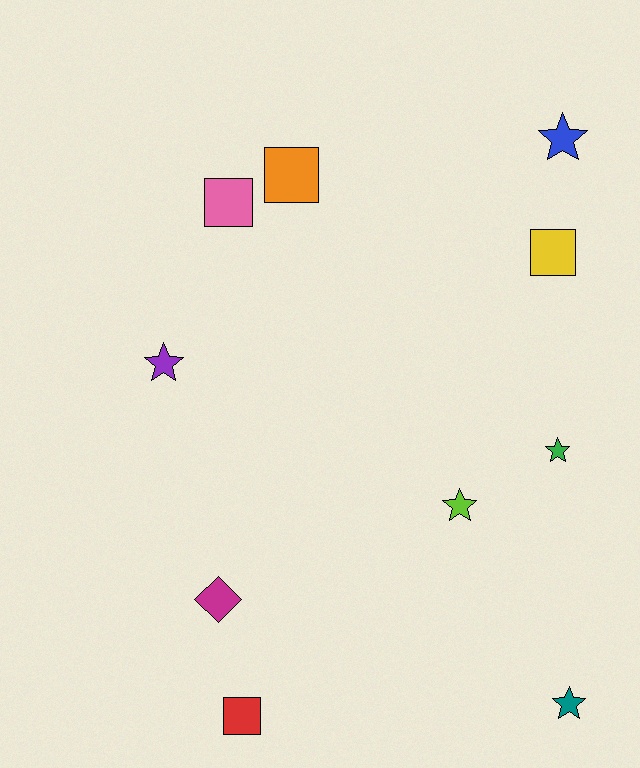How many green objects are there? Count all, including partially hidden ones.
There is 1 green object.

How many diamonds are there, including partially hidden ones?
There is 1 diamond.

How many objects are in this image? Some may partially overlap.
There are 10 objects.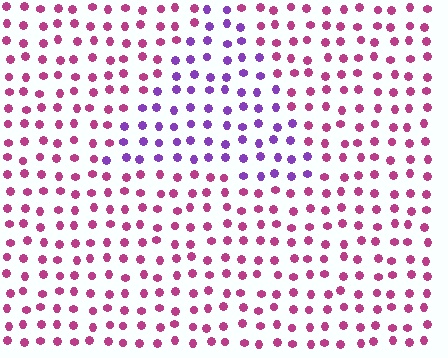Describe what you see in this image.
The image is filled with small magenta elements in a uniform arrangement. A triangle-shaped region is visible where the elements are tinted to a slightly different hue, forming a subtle color boundary.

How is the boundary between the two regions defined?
The boundary is defined purely by a slight shift in hue (about 48 degrees). Spacing, size, and orientation are identical on both sides.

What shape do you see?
I see a triangle.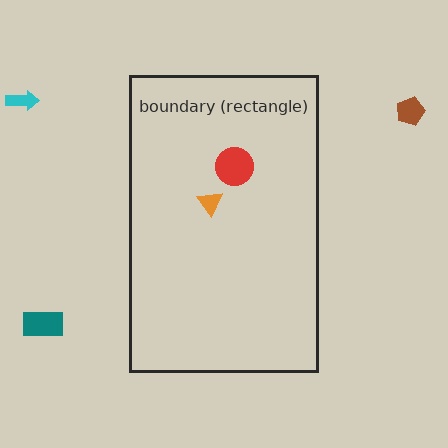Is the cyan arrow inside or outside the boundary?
Outside.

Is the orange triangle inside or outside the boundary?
Inside.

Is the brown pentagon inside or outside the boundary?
Outside.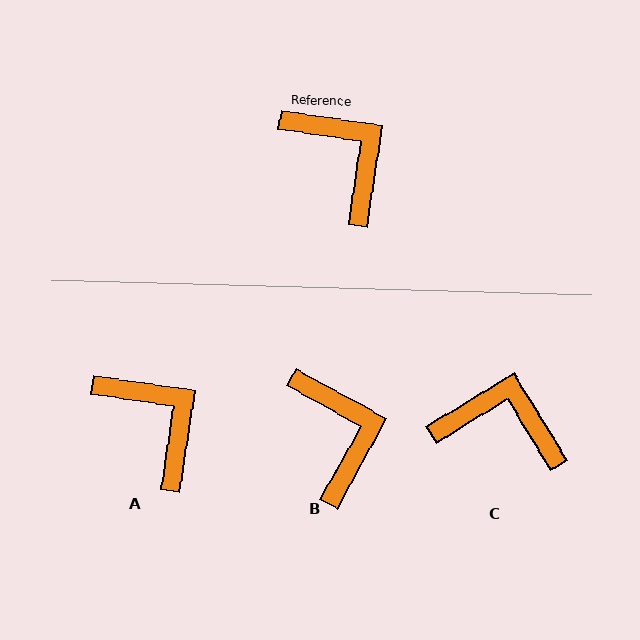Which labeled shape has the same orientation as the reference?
A.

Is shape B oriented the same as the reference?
No, it is off by about 20 degrees.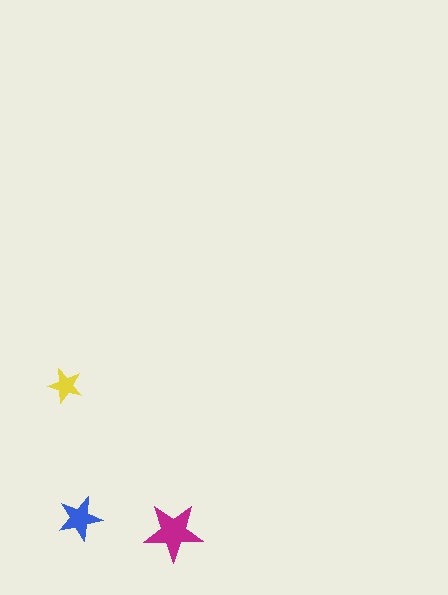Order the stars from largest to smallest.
the magenta one, the blue one, the yellow one.